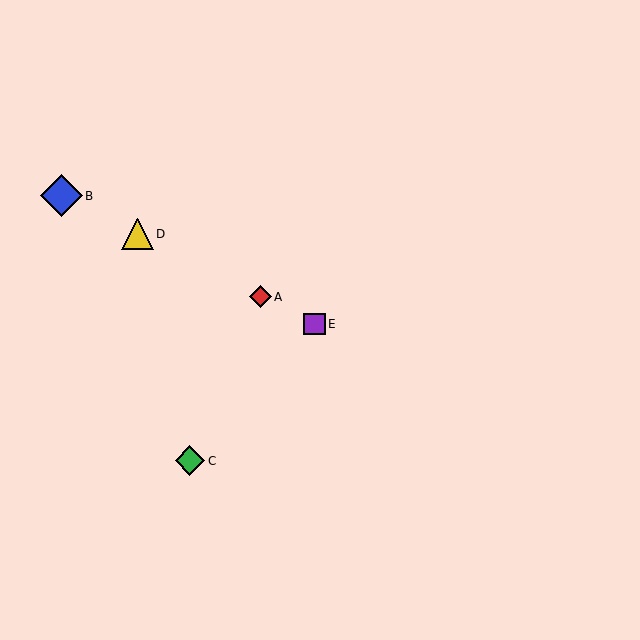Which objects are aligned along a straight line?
Objects A, B, D, E are aligned along a straight line.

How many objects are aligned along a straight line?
4 objects (A, B, D, E) are aligned along a straight line.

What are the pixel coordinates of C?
Object C is at (190, 461).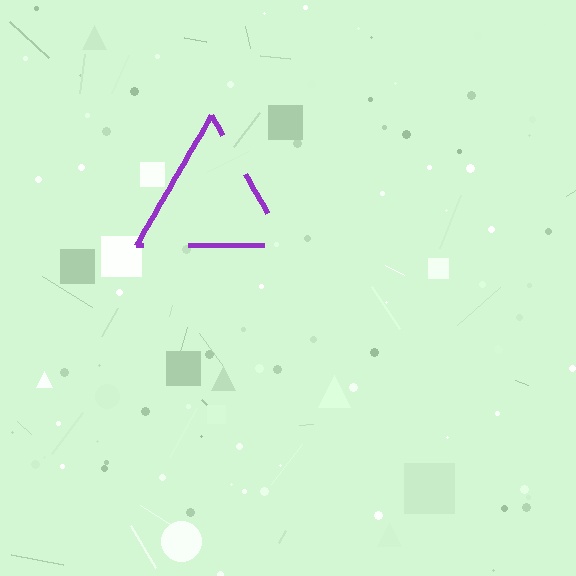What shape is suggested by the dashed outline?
The dashed outline suggests a triangle.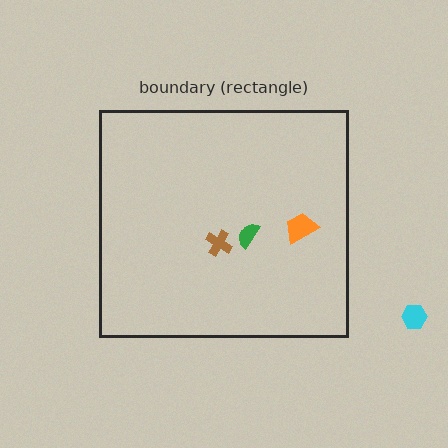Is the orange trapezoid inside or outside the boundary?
Inside.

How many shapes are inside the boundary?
3 inside, 1 outside.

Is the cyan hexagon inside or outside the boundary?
Outside.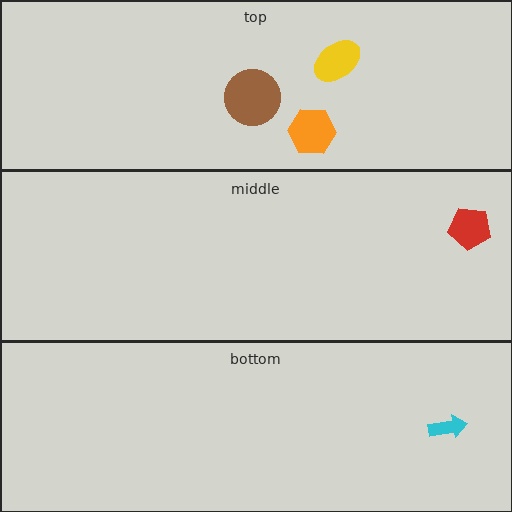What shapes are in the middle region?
The red pentagon.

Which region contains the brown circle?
The top region.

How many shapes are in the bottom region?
1.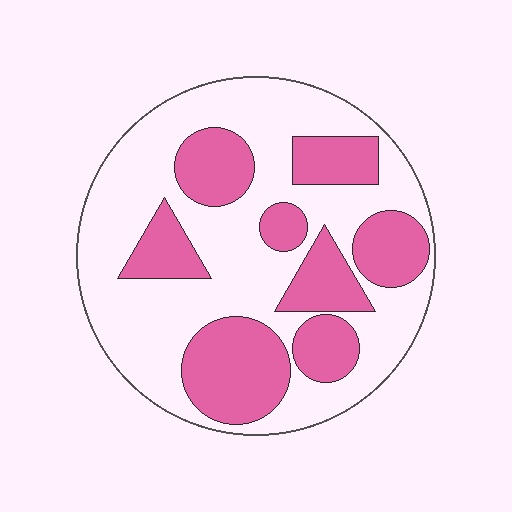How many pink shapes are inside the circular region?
8.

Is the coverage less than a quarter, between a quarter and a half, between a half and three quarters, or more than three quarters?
Between a quarter and a half.